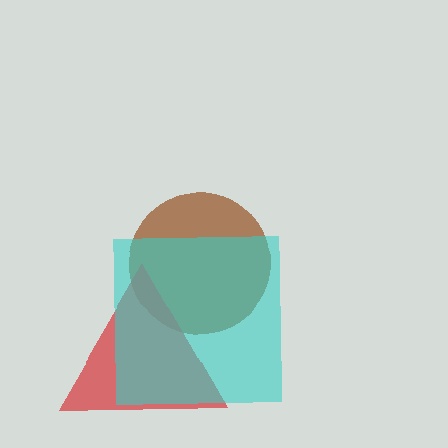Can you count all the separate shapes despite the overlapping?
Yes, there are 3 separate shapes.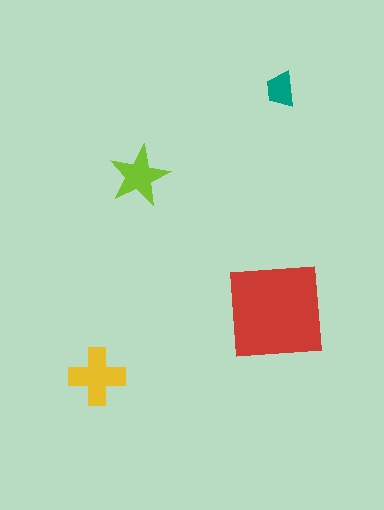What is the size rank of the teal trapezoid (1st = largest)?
4th.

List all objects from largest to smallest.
The red square, the yellow cross, the lime star, the teal trapezoid.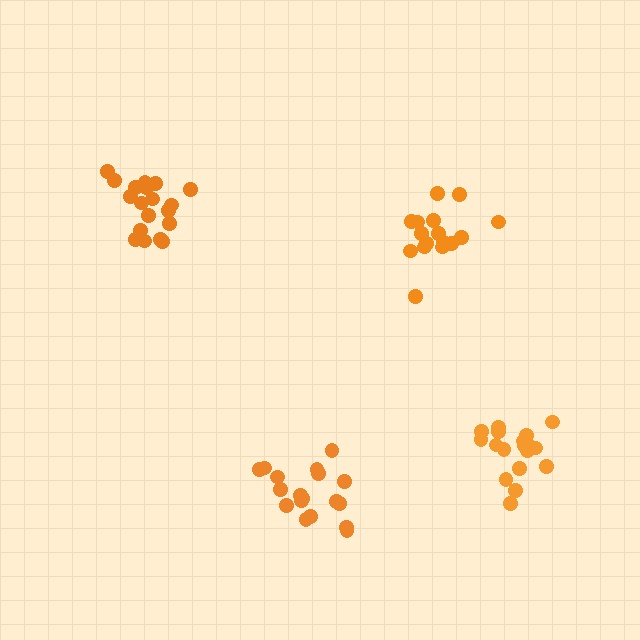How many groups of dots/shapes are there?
There are 4 groups.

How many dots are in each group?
Group 1: 20 dots, Group 2: 19 dots, Group 3: 16 dots, Group 4: 18 dots (73 total).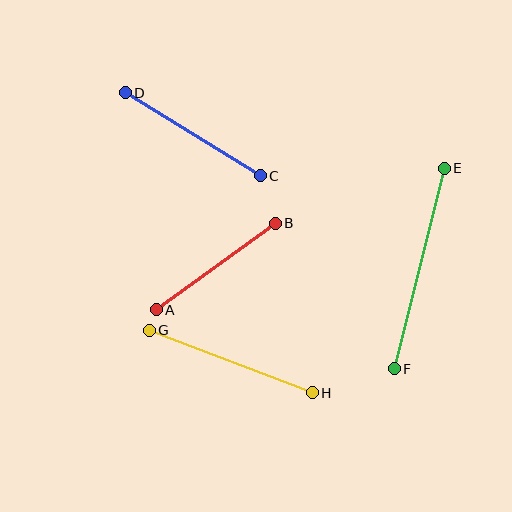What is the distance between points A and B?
The distance is approximately 147 pixels.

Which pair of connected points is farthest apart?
Points E and F are farthest apart.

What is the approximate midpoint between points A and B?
The midpoint is at approximately (216, 267) pixels.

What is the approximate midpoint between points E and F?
The midpoint is at approximately (419, 269) pixels.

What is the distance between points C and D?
The distance is approximately 159 pixels.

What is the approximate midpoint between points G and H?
The midpoint is at approximately (231, 361) pixels.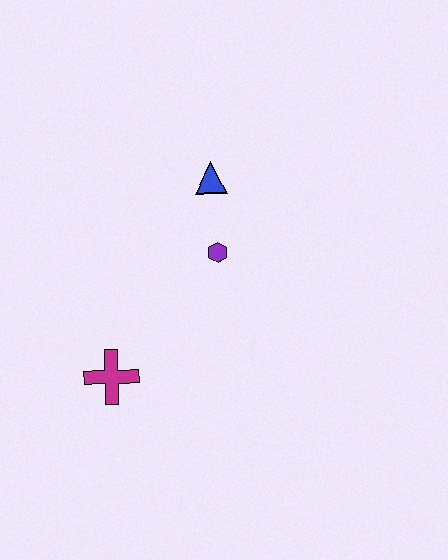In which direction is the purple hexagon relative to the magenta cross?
The purple hexagon is above the magenta cross.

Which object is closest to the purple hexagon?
The blue triangle is closest to the purple hexagon.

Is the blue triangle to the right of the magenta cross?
Yes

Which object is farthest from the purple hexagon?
The magenta cross is farthest from the purple hexagon.